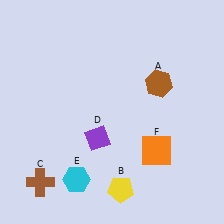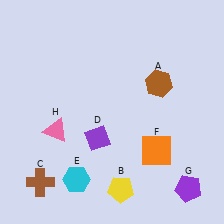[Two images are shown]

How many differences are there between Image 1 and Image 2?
There are 2 differences between the two images.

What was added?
A purple pentagon (G), a pink triangle (H) were added in Image 2.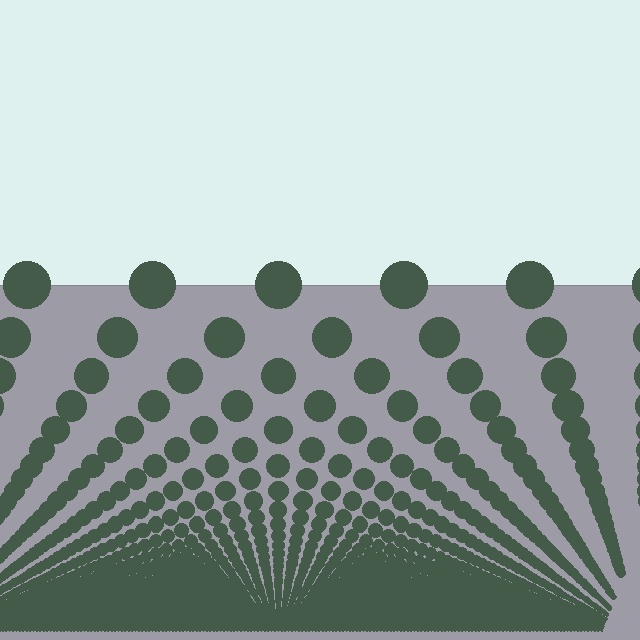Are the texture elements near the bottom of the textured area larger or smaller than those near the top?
Smaller. The gradient is inverted — elements near the bottom are smaller and denser.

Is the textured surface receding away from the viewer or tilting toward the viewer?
The surface appears to tilt toward the viewer. Texture elements get larger and sparser toward the top.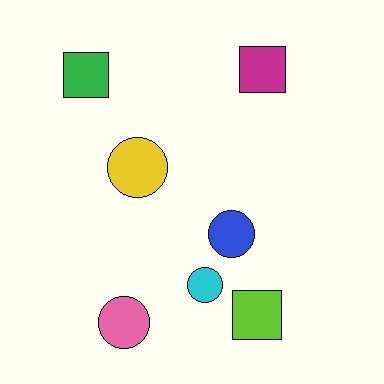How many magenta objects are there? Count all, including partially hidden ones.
There is 1 magenta object.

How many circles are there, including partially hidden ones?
There are 4 circles.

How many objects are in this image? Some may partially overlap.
There are 7 objects.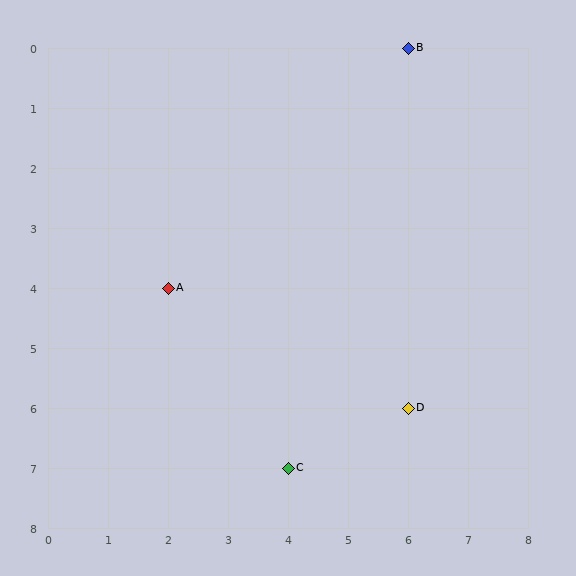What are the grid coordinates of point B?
Point B is at grid coordinates (6, 0).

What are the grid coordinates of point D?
Point D is at grid coordinates (6, 6).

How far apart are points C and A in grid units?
Points C and A are 2 columns and 3 rows apart (about 3.6 grid units diagonally).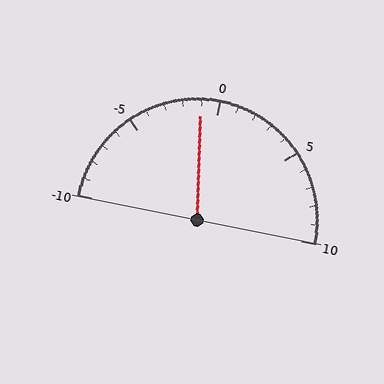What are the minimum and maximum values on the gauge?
The gauge ranges from -10 to 10.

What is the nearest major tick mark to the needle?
The nearest major tick mark is 0.